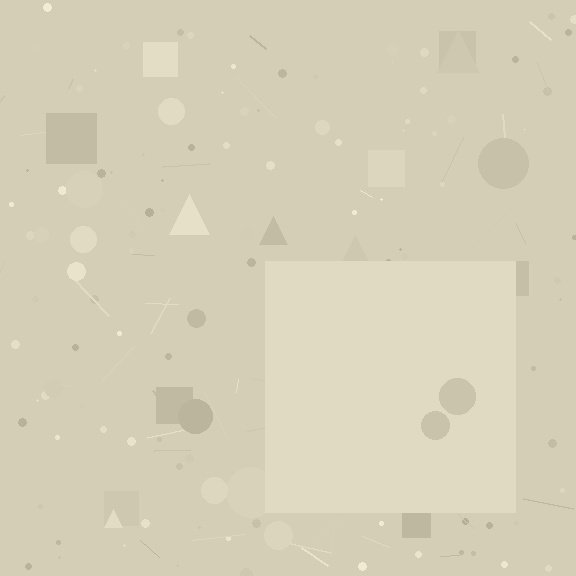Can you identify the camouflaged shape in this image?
The camouflaged shape is a square.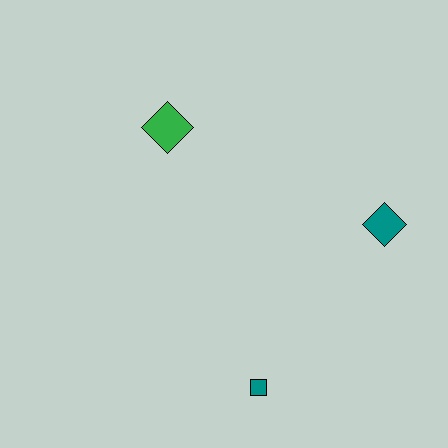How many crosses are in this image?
There are no crosses.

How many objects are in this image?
There are 3 objects.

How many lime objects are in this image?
There are no lime objects.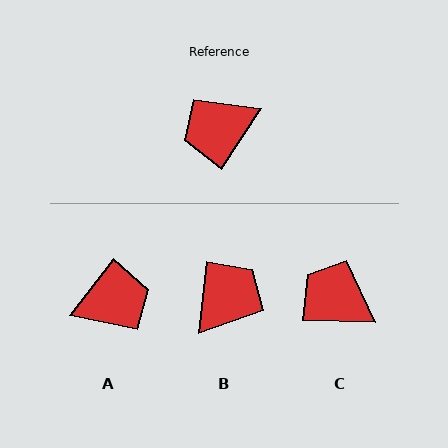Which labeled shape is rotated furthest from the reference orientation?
A, about 176 degrees away.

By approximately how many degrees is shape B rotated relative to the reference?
Approximately 152 degrees clockwise.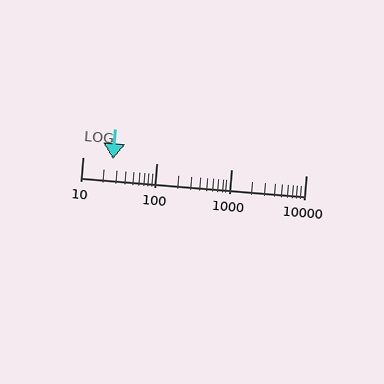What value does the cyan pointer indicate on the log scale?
The pointer indicates approximately 26.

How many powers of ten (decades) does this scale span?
The scale spans 3 decades, from 10 to 10000.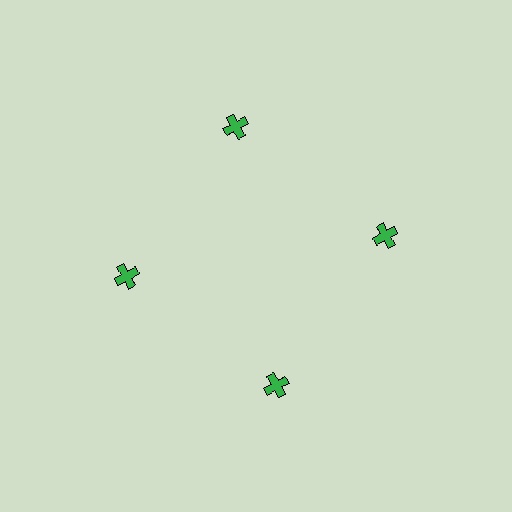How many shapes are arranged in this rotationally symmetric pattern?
There are 4 shapes, arranged in 4 groups of 1.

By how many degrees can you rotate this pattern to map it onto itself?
The pattern maps onto itself every 90 degrees of rotation.